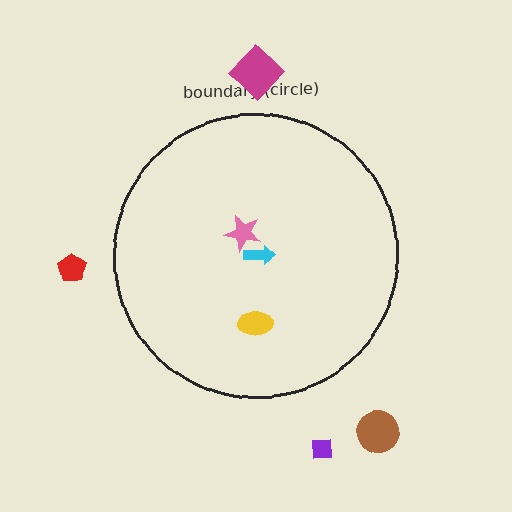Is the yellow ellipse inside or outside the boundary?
Inside.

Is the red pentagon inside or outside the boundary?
Outside.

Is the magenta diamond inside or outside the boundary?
Outside.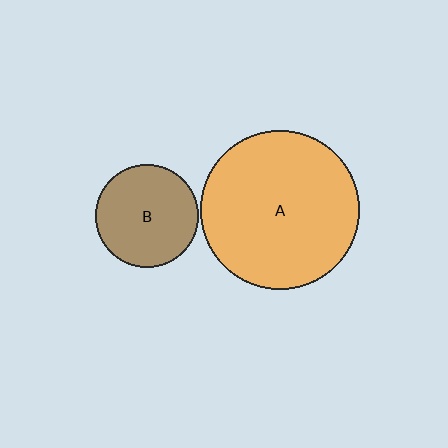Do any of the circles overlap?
No, none of the circles overlap.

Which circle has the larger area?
Circle A (orange).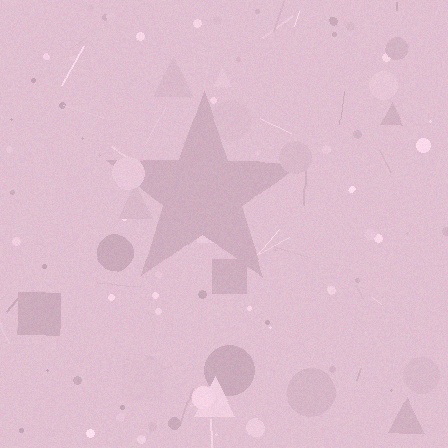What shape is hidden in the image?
A star is hidden in the image.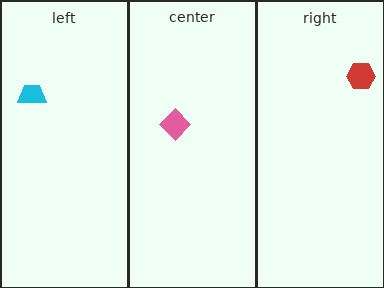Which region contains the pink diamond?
The center region.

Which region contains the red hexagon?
The right region.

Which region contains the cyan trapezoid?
The left region.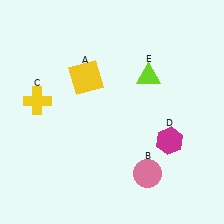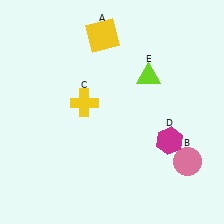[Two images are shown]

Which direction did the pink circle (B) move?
The pink circle (B) moved right.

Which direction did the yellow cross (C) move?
The yellow cross (C) moved right.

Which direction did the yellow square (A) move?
The yellow square (A) moved up.